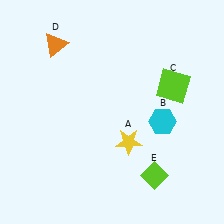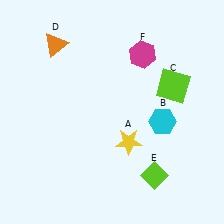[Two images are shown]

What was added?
A magenta hexagon (F) was added in Image 2.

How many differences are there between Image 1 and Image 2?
There is 1 difference between the two images.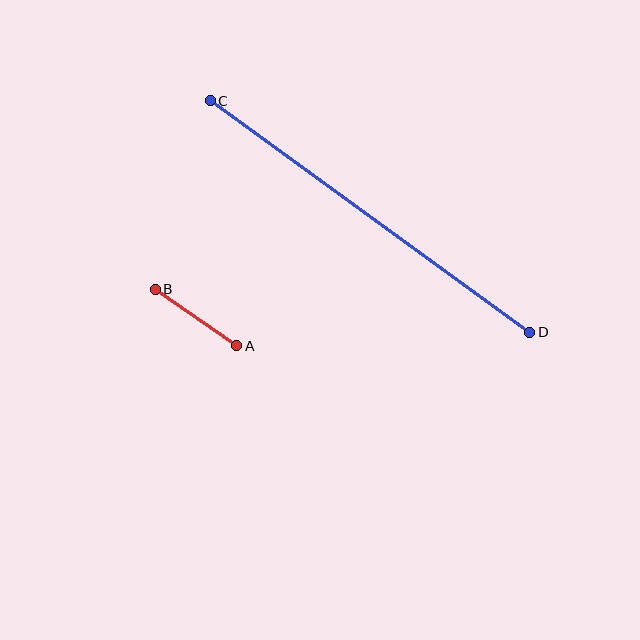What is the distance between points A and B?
The distance is approximately 99 pixels.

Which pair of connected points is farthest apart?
Points C and D are farthest apart.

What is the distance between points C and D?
The distance is approximately 395 pixels.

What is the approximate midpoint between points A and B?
The midpoint is at approximately (196, 317) pixels.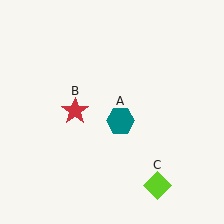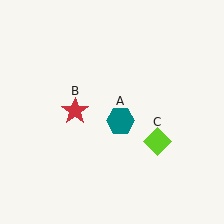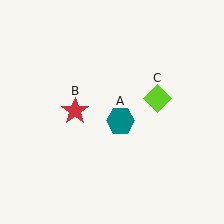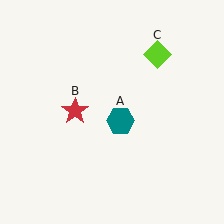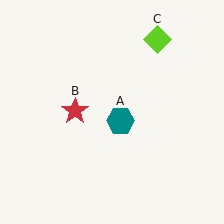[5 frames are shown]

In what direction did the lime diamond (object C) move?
The lime diamond (object C) moved up.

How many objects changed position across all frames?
1 object changed position: lime diamond (object C).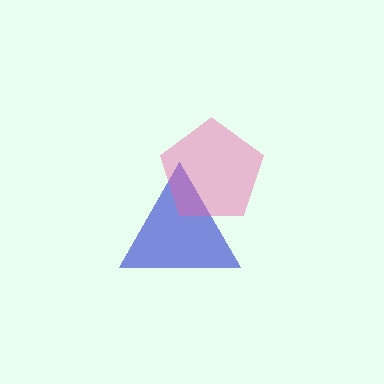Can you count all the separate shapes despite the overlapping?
Yes, there are 2 separate shapes.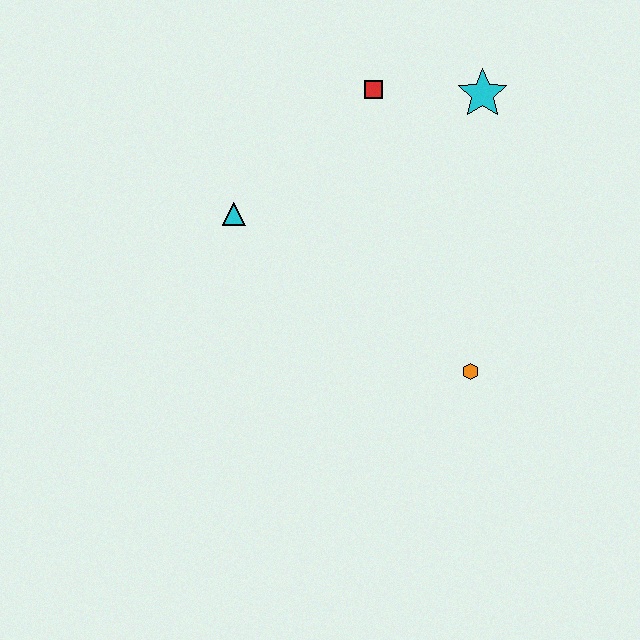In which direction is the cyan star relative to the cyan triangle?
The cyan star is to the right of the cyan triangle.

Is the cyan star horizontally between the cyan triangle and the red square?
No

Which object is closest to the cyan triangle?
The red square is closest to the cyan triangle.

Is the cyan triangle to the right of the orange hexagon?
No